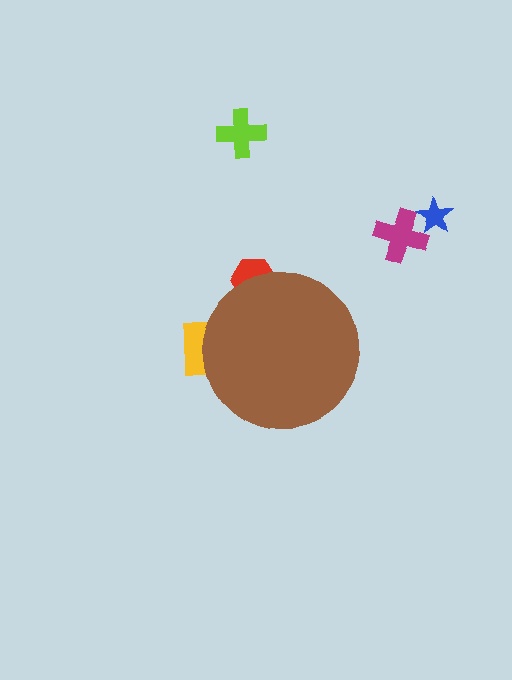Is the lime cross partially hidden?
No, the lime cross is fully visible.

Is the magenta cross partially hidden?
No, the magenta cross is fully visible.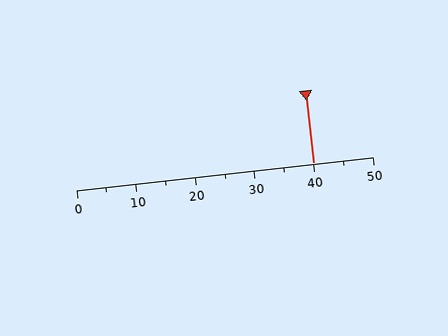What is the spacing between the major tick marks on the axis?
The major ticks are spaced 10 apart.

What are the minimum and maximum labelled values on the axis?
The axis runs from 0 to 50.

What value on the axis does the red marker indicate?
The marker indicates approximately 40.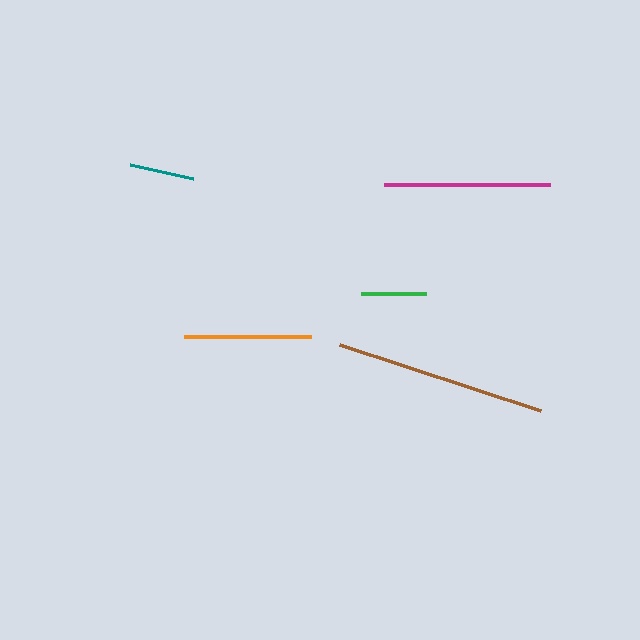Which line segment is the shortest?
The teal line is the shortest at approximately 65 pixels.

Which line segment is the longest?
The brown line is the longest at approximately 211 pixels.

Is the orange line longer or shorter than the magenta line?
The magenta line is longer than the orange line.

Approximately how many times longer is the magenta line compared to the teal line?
The magenta line is approximately 2.6 times the length of the teal line.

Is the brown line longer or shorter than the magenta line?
The brown line is longer than the magenta line.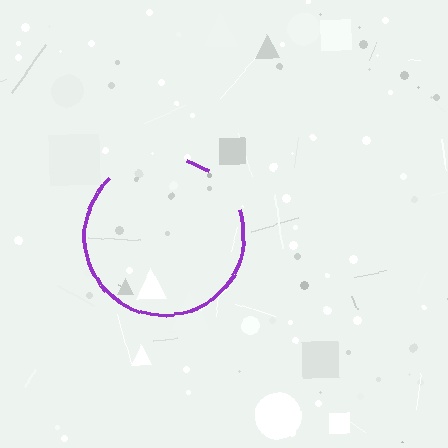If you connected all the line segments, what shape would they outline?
They would outline a circle.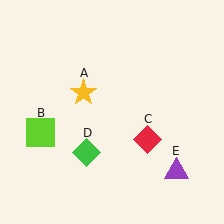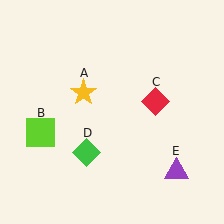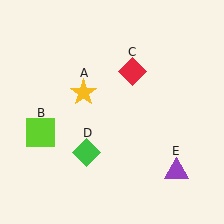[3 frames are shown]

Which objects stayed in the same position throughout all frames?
Yellow star (object A) and lime square (object B) and green diamond (object D) and purple triangle (object E) remained stationary.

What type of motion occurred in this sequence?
The red diamond (object C) rotated counterclockwise around the center of the scene.